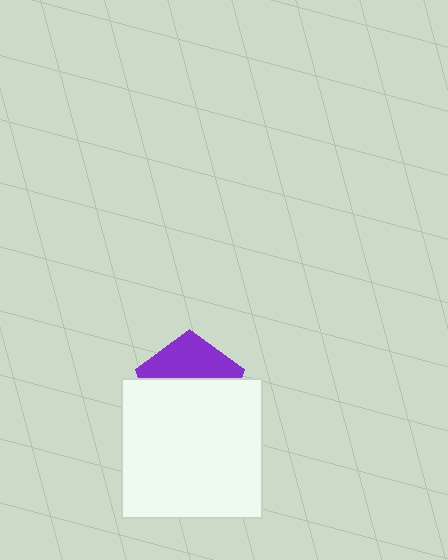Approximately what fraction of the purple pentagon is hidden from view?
Roughly 62% of the purple pentagon is hidden behind the white square.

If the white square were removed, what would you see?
You would see the complete purple pentagon.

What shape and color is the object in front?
The object in front is a white square.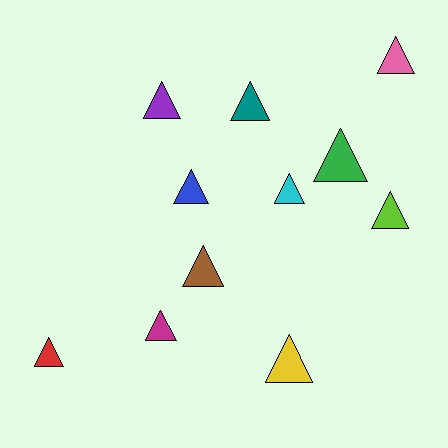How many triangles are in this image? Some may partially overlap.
There are 11 triangles.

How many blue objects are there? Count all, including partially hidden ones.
There is 1 blue object.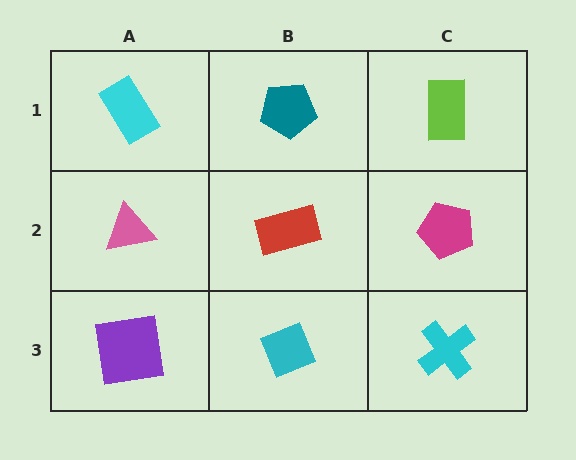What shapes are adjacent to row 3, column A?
A pink triangle (row 2, column A), a cyan diamond (row 3, column B).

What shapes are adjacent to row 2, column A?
A cyan rectangle (row 1, column A), a purple square (row 3, column A), a red rectangle (row 2, column B).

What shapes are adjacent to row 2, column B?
A teal pentagon (row 1, column B), a cyan diamond (row 3, column B), a pink triangle (row 2, column A), a magenta pentagon (row 2, column C).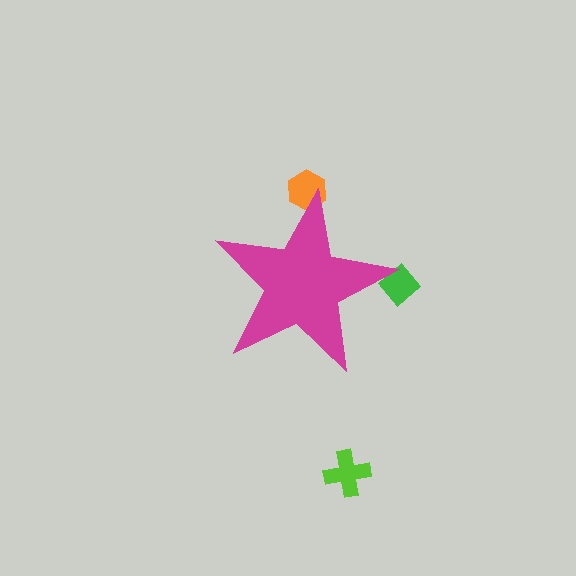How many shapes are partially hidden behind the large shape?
2 shapes are partially hidden.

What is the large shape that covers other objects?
A magenta star.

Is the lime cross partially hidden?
No, the lime cross is fully visible.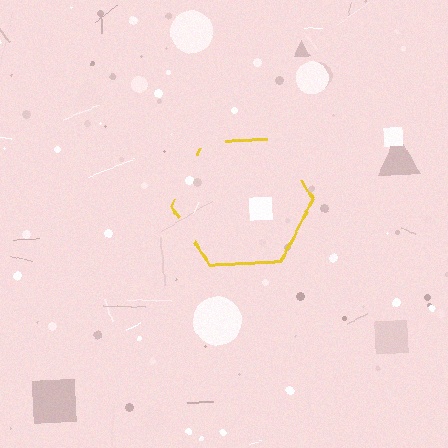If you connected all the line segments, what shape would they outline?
They would outline a hexagon.